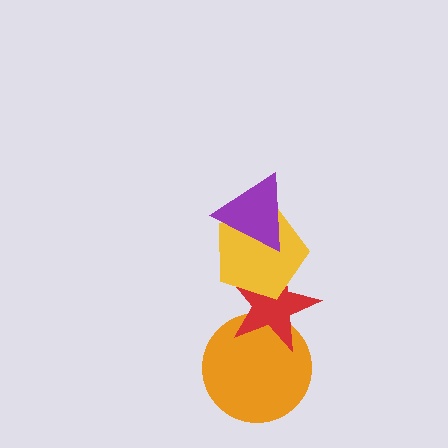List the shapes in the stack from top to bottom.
From top to bottom: the purple triangle, the yellow pentagon, the red star, the orange circle.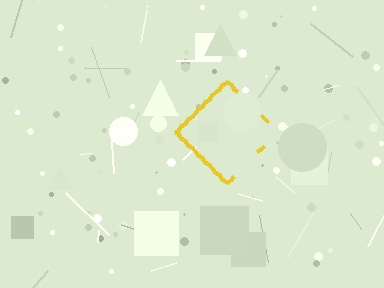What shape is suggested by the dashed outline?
The dashed outline suggests a diamond.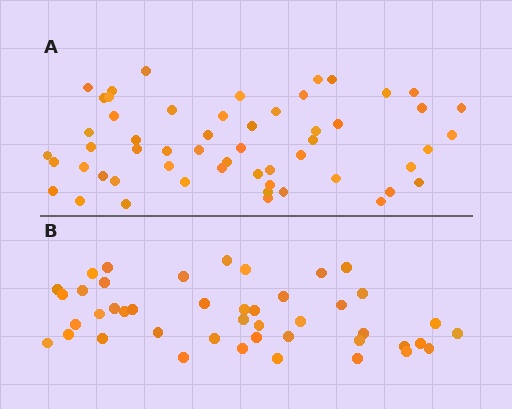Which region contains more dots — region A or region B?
Region A (the top region) has more dots.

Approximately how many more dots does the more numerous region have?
Region A has roughly 12 or so more dots than region B.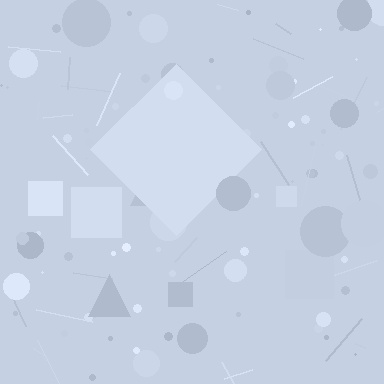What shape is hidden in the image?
A diamond is hidden in the image.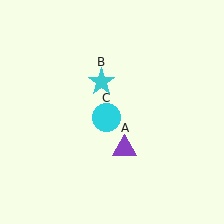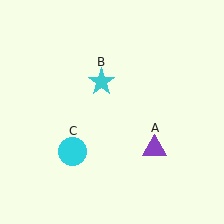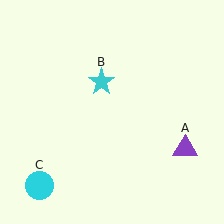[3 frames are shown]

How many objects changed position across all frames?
2 objects changed position: purple triangle (object A), cyan circle (object C).